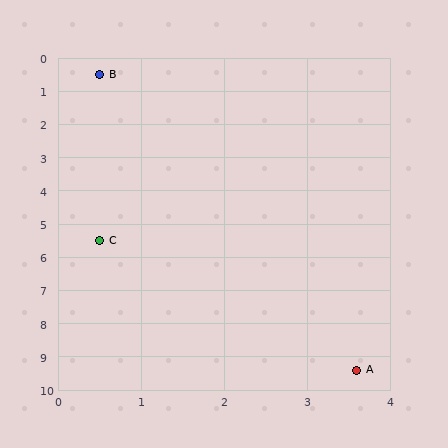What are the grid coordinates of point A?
Point A is at approximately (3.6, 9.4).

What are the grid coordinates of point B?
Point B is at approximately (0.5, 0.5).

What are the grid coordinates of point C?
Point C is at approximately (0.5, 5.5).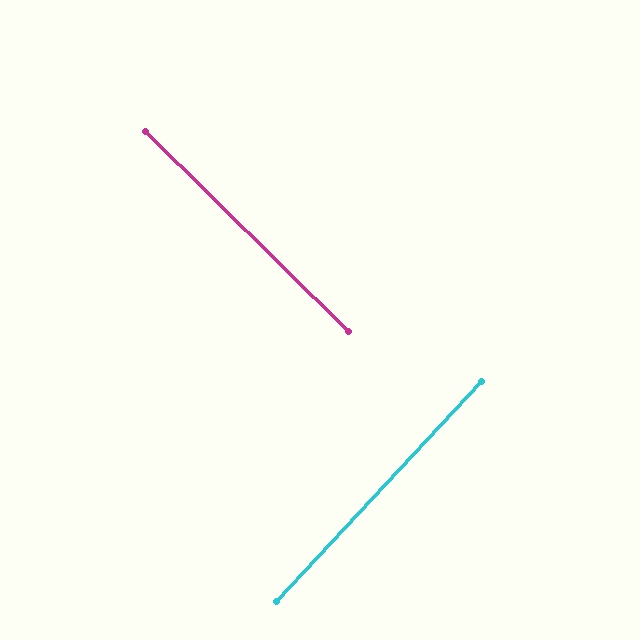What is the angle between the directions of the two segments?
Approximately 88 degrees.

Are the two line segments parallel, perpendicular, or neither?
Perpendicular — they meet at approximately 88°.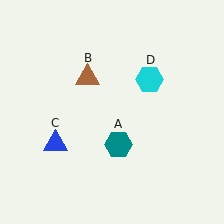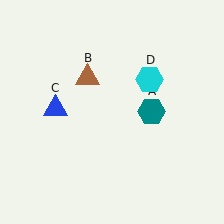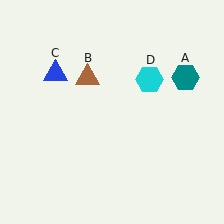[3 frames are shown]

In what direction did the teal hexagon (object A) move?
The teal hexagon (object A) moved up and to the right.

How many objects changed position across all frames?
2 objects changed position: teal hexagon (object A), blue triangle (object C).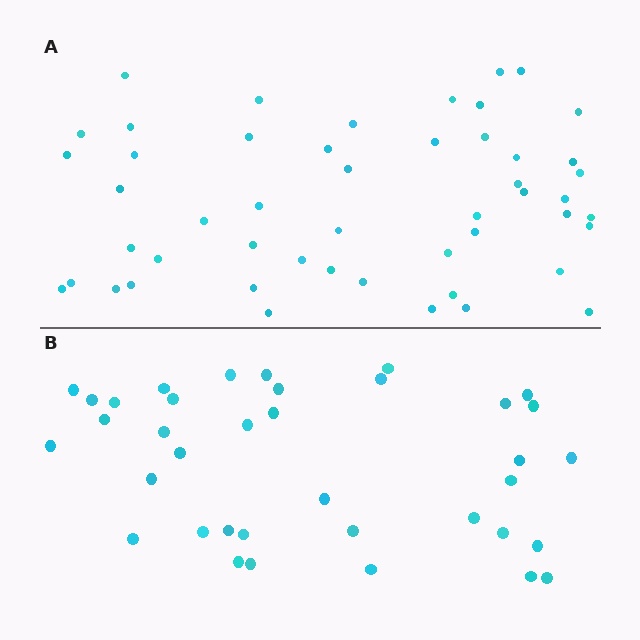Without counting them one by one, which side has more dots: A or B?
Region A (the top region) has more dots.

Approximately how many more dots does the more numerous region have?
Region A has approximately 15 more dots than region B.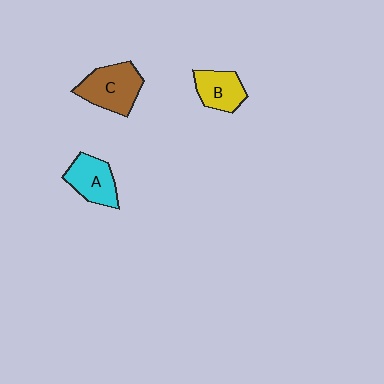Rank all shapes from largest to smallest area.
From largest to smallest: C (brown), A (cyan), B (yellow).